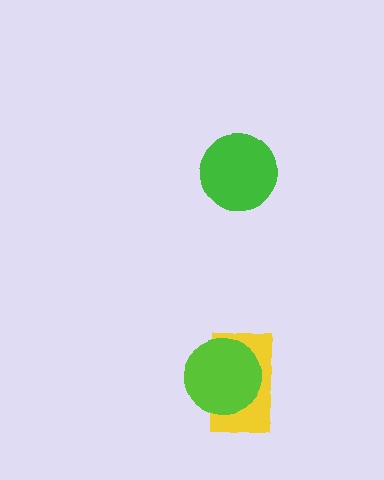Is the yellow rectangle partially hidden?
Yes, it is partially covered by another shape.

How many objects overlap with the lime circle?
1 object overlaps with the lime circle.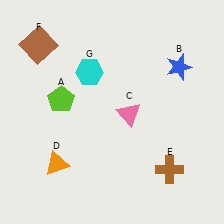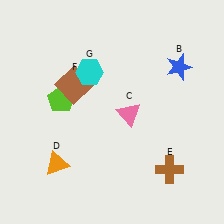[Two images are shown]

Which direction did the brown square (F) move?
The brown square (F) moved down.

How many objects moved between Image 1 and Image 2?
1 object moved between the two images.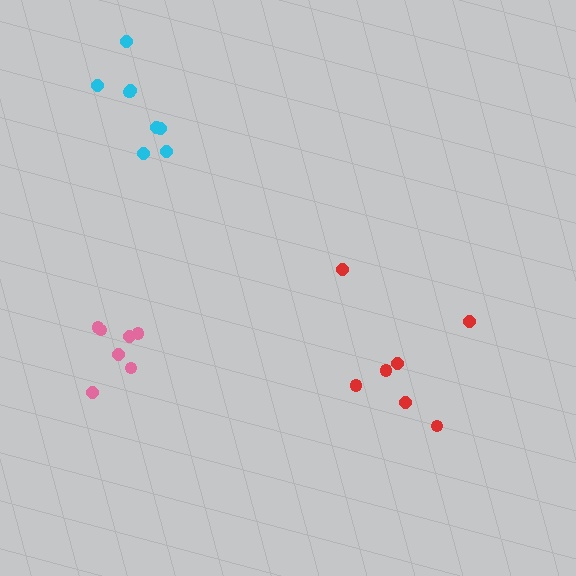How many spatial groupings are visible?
There are 3 spatial groupings.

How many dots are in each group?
Group 1: 7 dots, Group 2: 8 dots, Group 3: 7 dots (22 total).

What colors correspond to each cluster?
The clusters are colored: red, cyan, pink.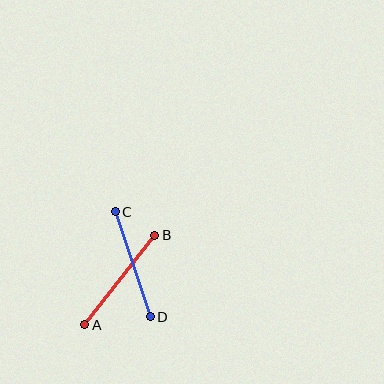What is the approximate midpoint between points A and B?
The midpoint is at approximately (120, 280) pixels.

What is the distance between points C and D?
The distance is approximately 111 pixels.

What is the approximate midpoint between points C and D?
The midpoint is at approximately (133, 264) pixels.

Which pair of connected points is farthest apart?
Points A and B are farthest apart.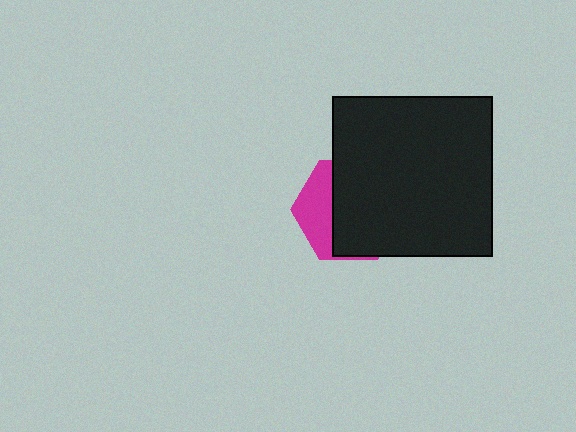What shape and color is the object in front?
The object in front is a black square.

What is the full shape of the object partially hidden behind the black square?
The partially hidden object is a magenta hexagon.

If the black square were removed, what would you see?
You would see the complete magenta hexagon.